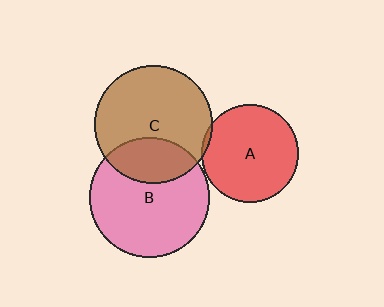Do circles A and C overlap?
Yes.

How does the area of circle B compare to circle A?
Approximately 1.5 times.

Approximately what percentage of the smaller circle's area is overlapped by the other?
Approximately 5%.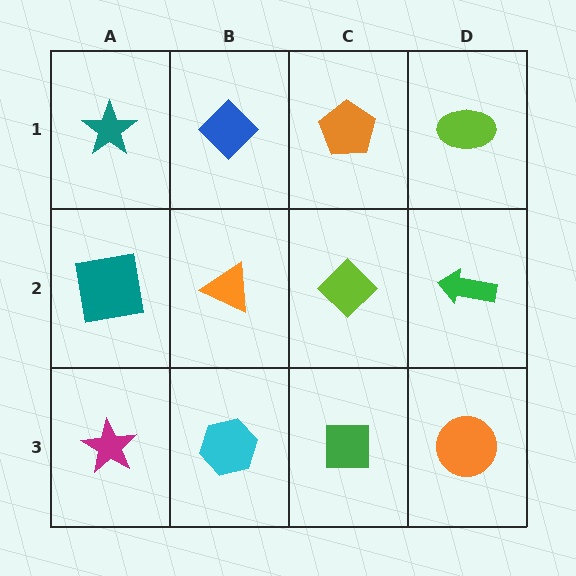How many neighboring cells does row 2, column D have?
3.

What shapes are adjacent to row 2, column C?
An orange pentagon (row 1, column C), a green square (row 3, column C), an orange triangle (row 2, column B), a green arrow (row 2, column D).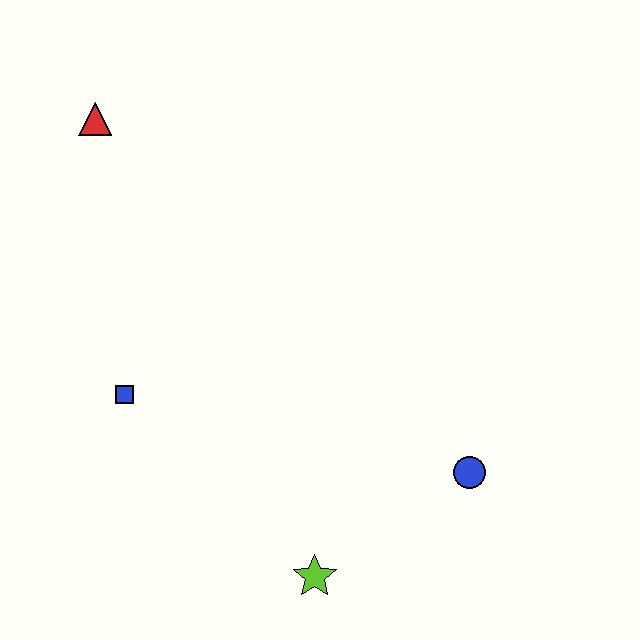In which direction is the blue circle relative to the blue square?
The blue circle is to the right of the blue square.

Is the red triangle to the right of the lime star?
No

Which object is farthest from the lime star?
The red triangle is farthest from the lime star.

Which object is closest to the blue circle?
The lime star is closest to the blue circle.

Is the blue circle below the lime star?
No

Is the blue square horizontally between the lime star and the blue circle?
No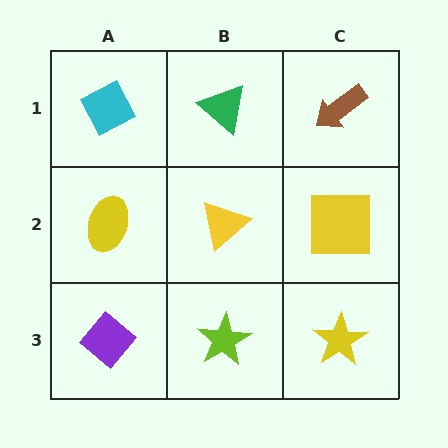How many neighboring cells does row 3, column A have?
2.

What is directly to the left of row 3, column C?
A lime star.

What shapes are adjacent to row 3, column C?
A yellow square (row 2, column C), a lime star (row 3, column B).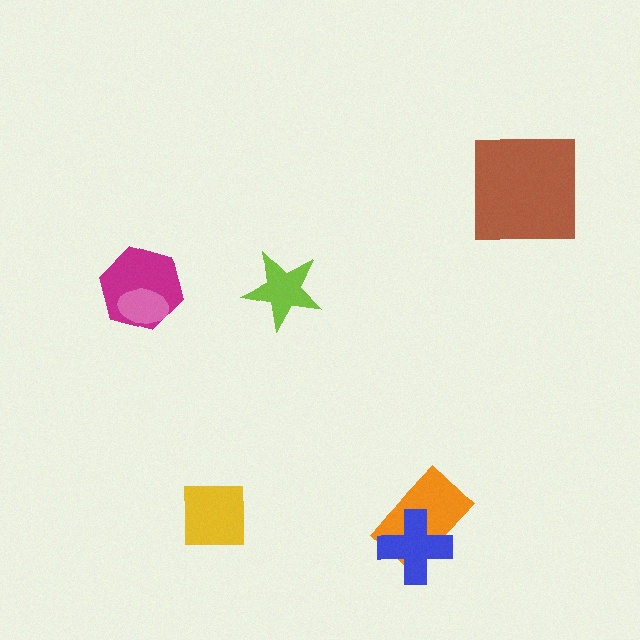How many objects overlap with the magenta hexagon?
1 object overlaps with the magenta hexagon.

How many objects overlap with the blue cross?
1 object overlaps with the blue cross.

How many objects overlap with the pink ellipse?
1 object overlaps with the pink ellipse.